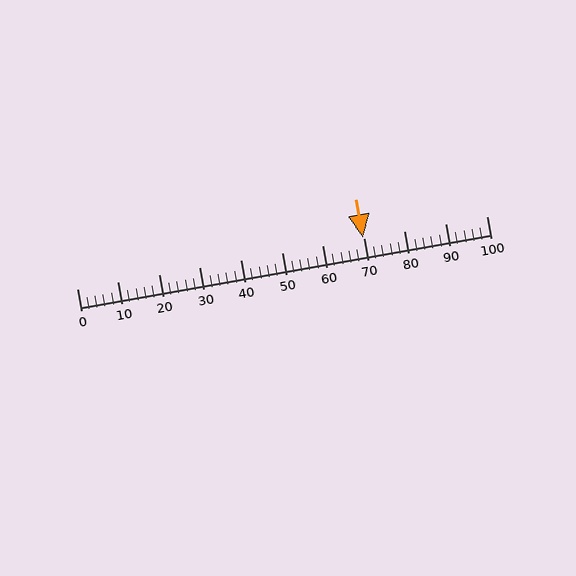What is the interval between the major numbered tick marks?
The major tick marks are spaced 10 units apart.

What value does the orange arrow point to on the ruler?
The orange arrow points to approximately 70.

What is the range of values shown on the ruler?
The ruler shows values from 0 to 100.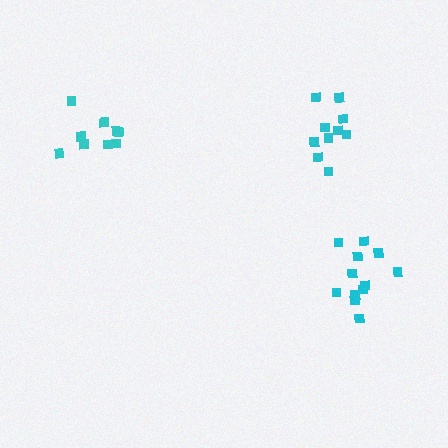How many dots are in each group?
Group 1: 10 dots, Group 2: 10 dots, Group 3: 12 dots (32 total).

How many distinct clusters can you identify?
There are 3 distinct clusters.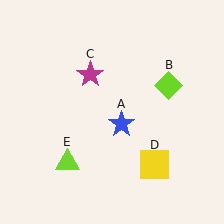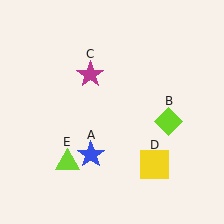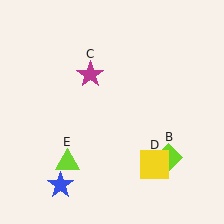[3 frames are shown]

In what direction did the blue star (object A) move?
The blue star (object A) moved down and to the left.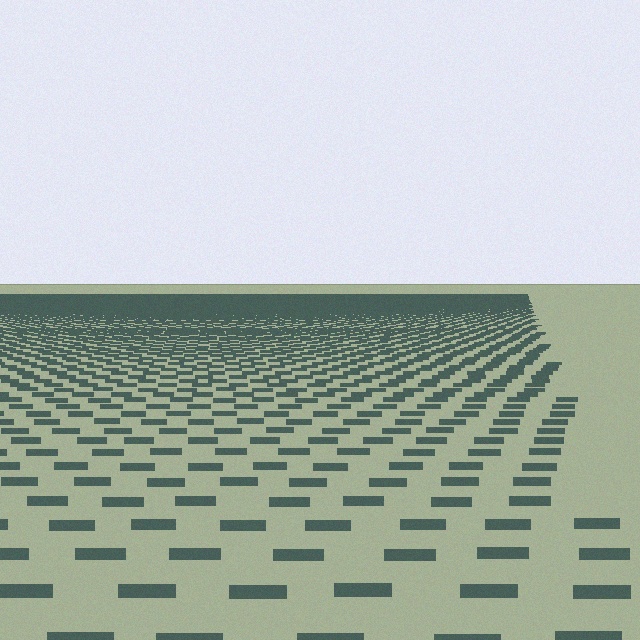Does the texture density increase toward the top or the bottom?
Density increases toward the top.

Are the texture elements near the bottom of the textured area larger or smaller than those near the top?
Larger. Near the bottom, elements are closer to the viewer and appear at a bigger on-screen size.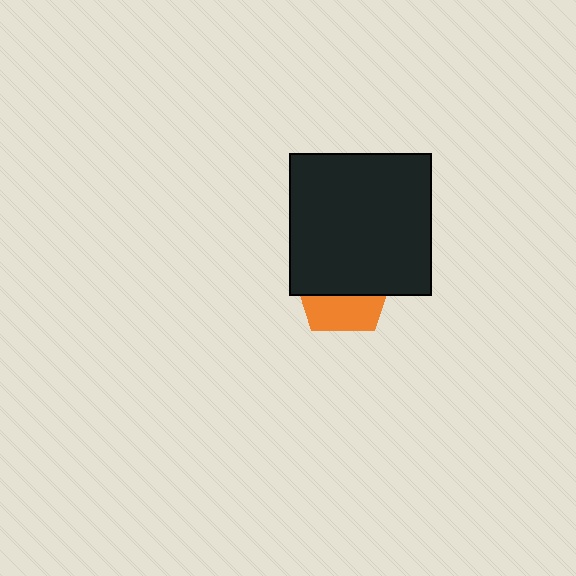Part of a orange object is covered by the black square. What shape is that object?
It is a pentagon.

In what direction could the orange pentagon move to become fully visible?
The orange pentagon could move down. That would shift it out from behind the black square entirely.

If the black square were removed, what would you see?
You would see the complete orange pentagon.